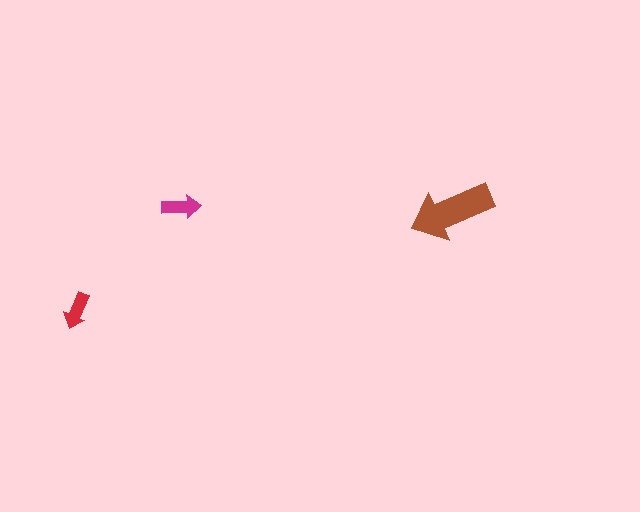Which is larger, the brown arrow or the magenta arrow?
The brown one.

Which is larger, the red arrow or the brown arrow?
The brown one.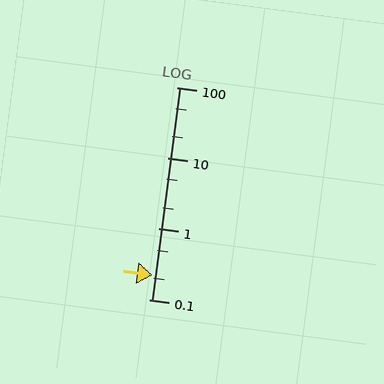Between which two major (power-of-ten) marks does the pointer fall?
The pointer is between 0.1 and 1.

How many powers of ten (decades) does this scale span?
The scale spans 3 decades, from 0.1 to 100.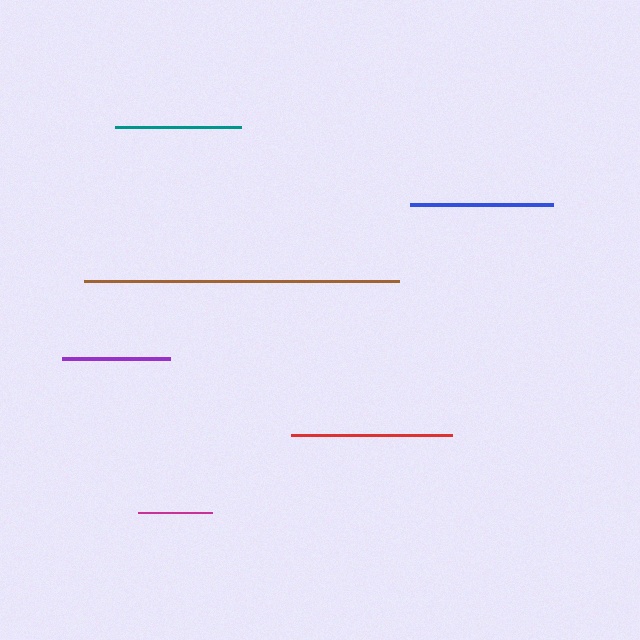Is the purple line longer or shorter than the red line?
The red line is longer than the purple line.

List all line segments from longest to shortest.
From longest to shortest: brown, red, blue, teal, purple, magenta.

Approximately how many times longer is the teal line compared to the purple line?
The teal line is approximately 1.2 times the length of the purple line.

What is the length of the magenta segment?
The magenta segment is approximately 74 pixels long.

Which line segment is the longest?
The brown line is the longest at approximately 315 pixels.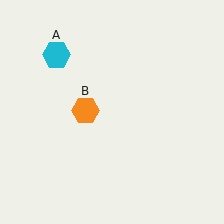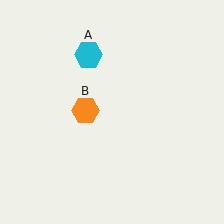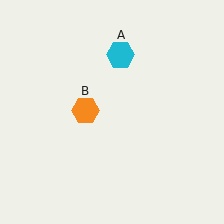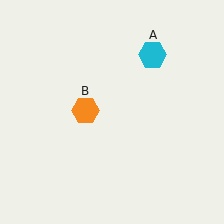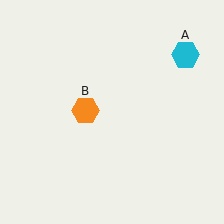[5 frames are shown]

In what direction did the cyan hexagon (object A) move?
The cyan hexagon (object A) moved right.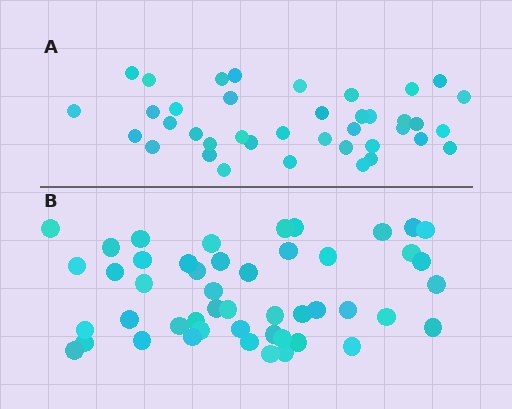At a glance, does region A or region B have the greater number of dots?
Region B (the bottom region) has more dots.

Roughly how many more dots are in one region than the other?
Region B has roughly 8 or so more dots than region A.